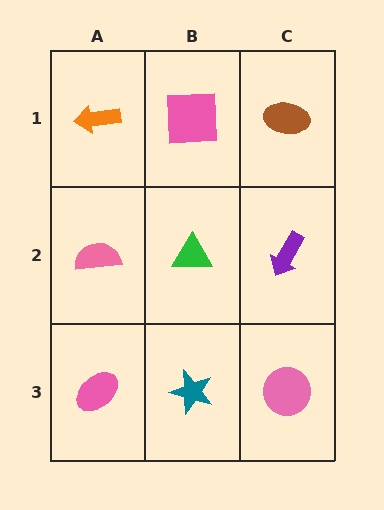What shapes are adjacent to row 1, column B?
A green triangle (row 2, column B), an orange arrow (row 1, column A), a brown ellipse (row 1, column C).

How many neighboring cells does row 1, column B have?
3.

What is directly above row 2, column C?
A brown ellipse.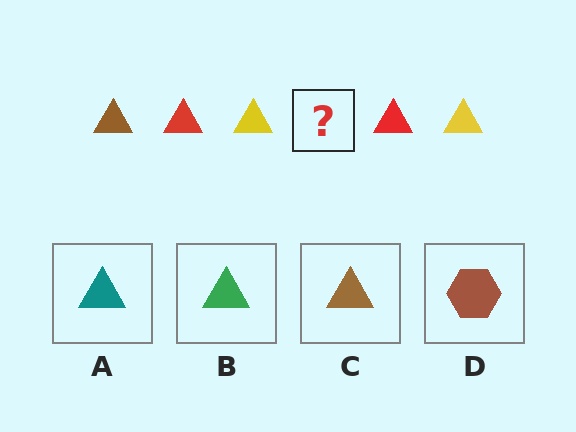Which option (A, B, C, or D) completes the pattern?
C.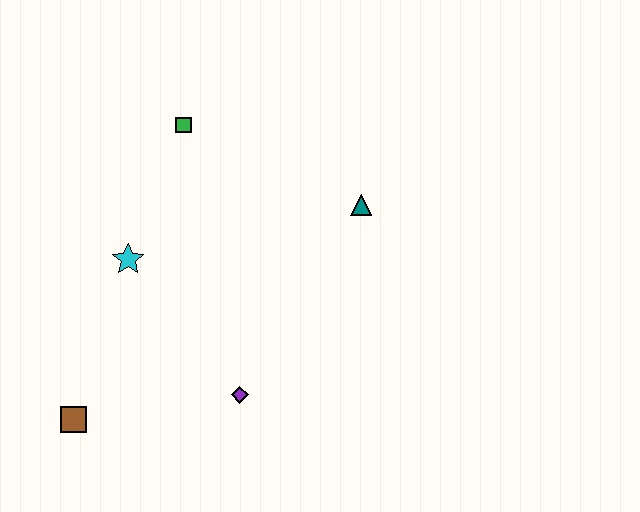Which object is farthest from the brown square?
The teal triangle is farthest from the brown square.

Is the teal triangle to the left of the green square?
No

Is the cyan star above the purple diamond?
Yes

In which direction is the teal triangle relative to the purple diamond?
The teal triangle is above the purple diamond.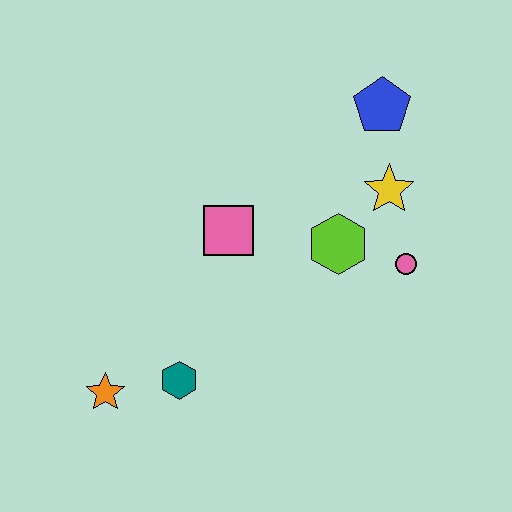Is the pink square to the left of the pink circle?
Yes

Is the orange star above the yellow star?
No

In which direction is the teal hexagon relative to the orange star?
The teal hexagon is to the right of the orange star.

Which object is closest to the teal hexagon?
The orange star is closest to the teal hexagon.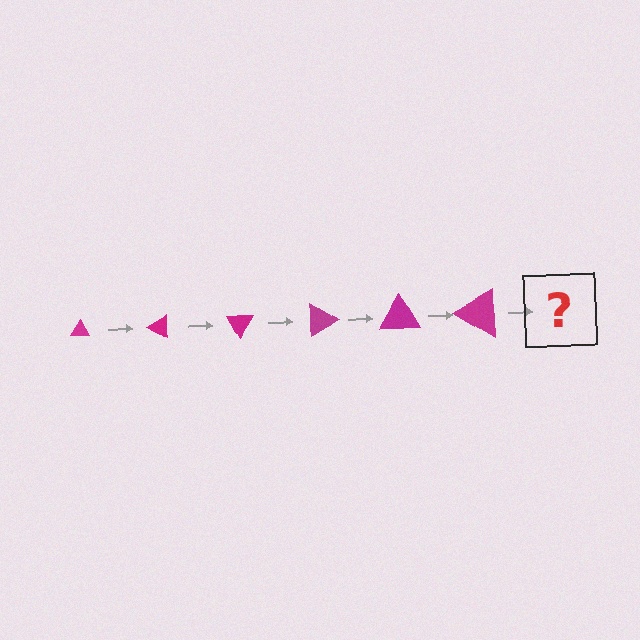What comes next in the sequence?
The next element should be a triangle, larger than the previous one and rotated 180 degrees from the start.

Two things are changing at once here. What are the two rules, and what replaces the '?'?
The two rules are that the triangle grows larger each step and it rotates 30 degrees each step. The '?' should be a triangle, larger than the previous one and rotated 180 degrees from the start.